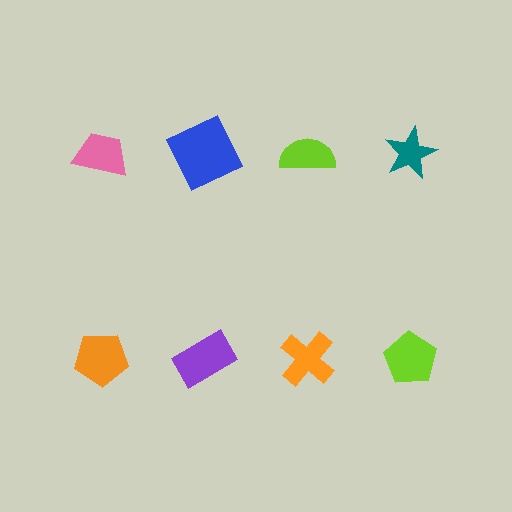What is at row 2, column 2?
A purple rectangle.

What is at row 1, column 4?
A teal star.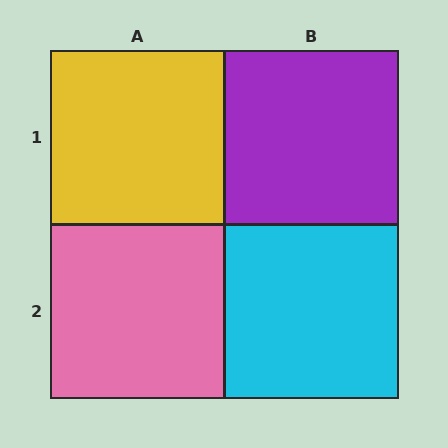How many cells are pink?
1 cell is pink.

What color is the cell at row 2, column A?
Pink.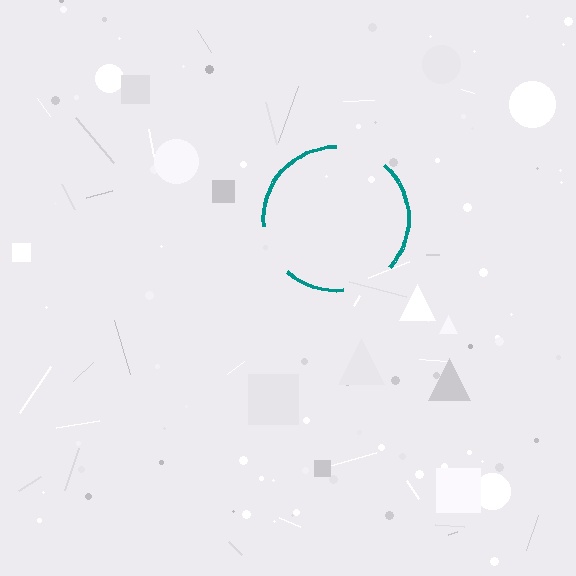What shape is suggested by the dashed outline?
The dashed outline suggests a circle.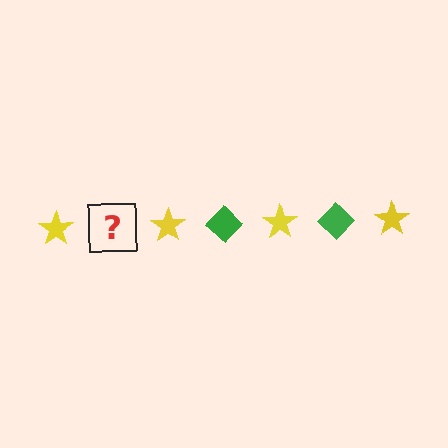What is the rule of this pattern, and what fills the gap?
The rule is that the pattern alternates between yellow star and green diamond. The gap should be filled with a green diamond.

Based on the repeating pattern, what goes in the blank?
The blank should be a green diamond.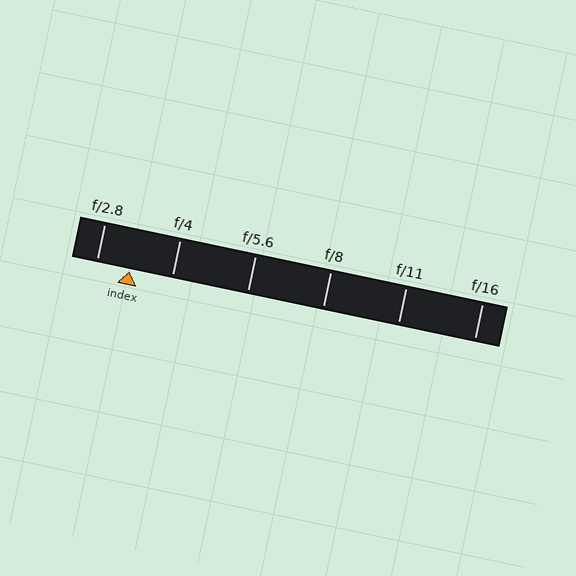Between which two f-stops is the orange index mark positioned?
The index mark is between f/2.8 and f/4.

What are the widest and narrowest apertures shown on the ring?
The widest aperture shown is f/2.8 and the narrowest is f/16.